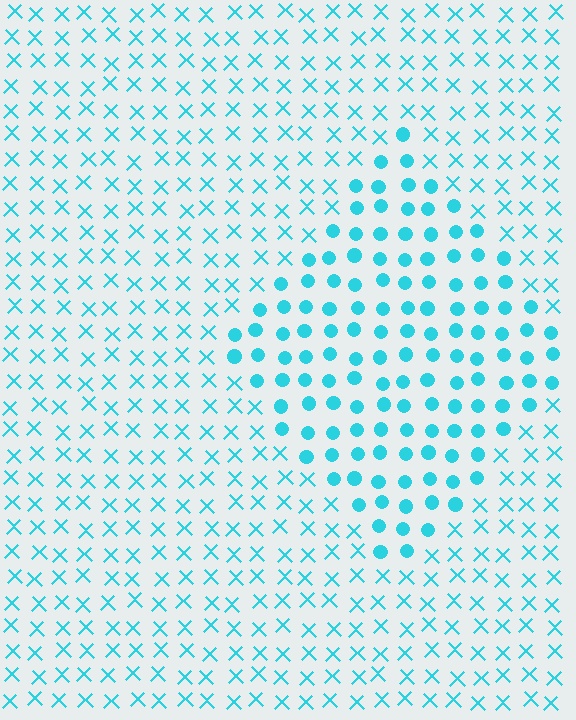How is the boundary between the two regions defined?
The boundary is defined by a change in element shape: circles inside vs. X marks outside. All elements share the same color and spacing.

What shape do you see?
I see a diamond.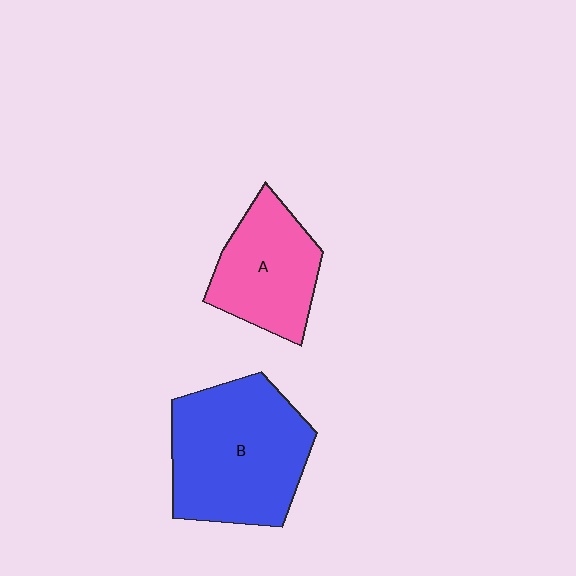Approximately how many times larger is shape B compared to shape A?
Approximately 1.6 times.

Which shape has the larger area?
Shape B (blue).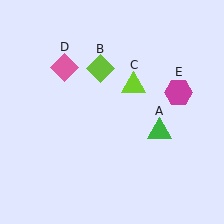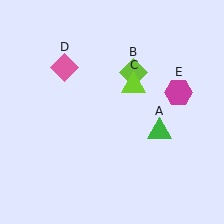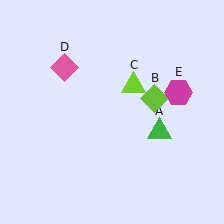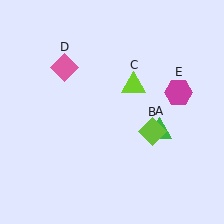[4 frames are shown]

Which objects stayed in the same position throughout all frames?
Green triangle (object A) and lime triangle (object C) and pink diamond (object D) and magenta hexagon (object E) remained stationary.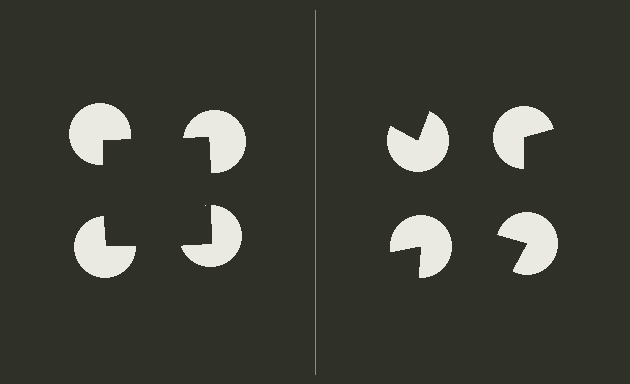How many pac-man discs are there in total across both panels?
8 — 4 on each side.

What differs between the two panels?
The pac-man discs are positioned identically on both sides; only the wedge orientations differ. On the left they align to a square; on the right they are misaligned.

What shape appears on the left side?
An illusory square.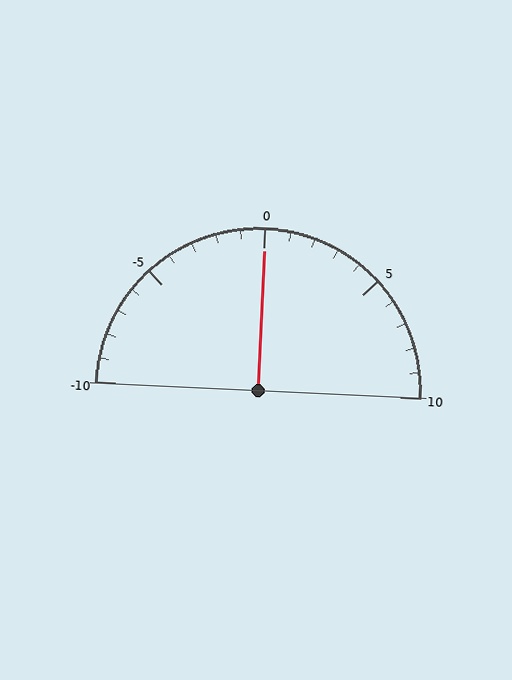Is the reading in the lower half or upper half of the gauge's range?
The reading is in the upper half of the range (-10 to 10).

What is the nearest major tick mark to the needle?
The nearest major tick mark is 0.